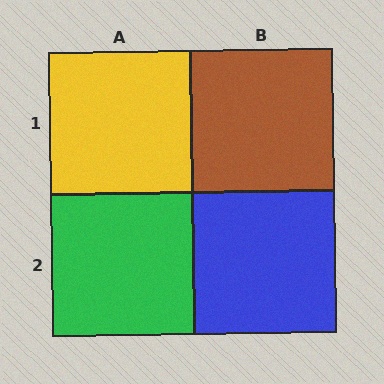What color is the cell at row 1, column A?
Yellow.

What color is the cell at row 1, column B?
Brown.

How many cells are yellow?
1 cell is yellow.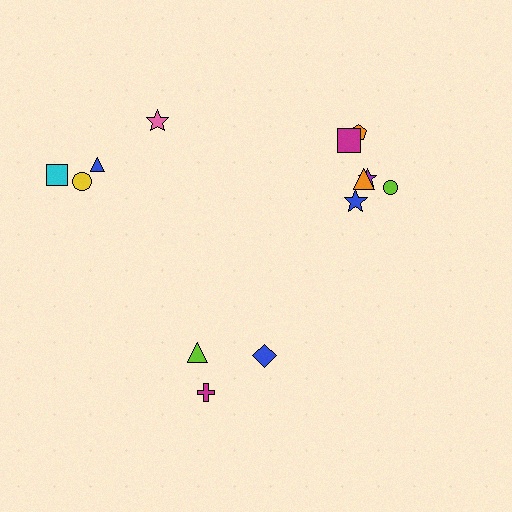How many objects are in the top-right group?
There are 6 objects.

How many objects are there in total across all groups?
There are 13 objects.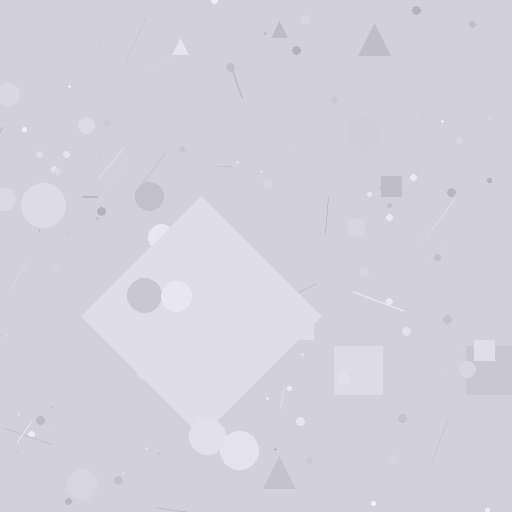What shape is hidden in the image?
A diamond is hidden in the image.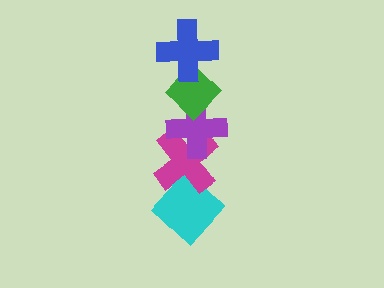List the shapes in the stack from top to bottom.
From top to bottom: the blue cross, the green diamond, the purple cross, the magenta cross, the cyan diamond.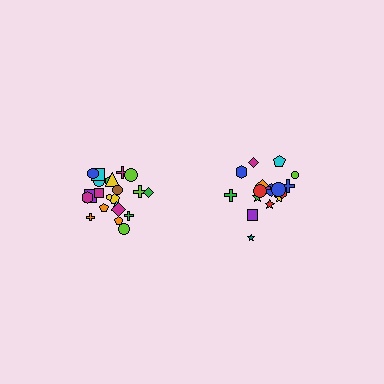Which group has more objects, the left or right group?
The left group.